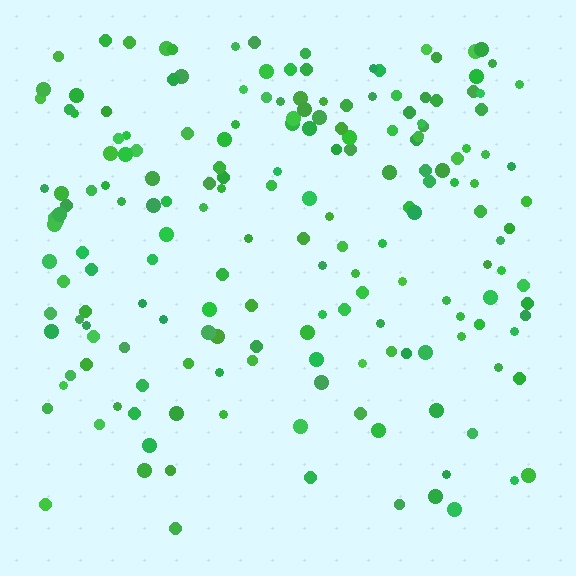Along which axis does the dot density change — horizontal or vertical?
Vertical.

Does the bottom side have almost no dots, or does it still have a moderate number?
Still a moderate number, just noticeably fewer than the top.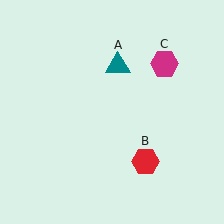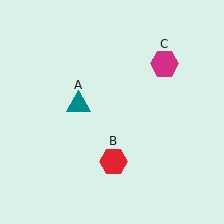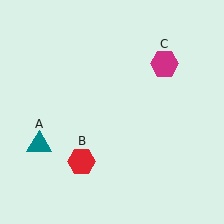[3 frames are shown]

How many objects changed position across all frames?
2 objects changed position: teal triangle (object A), red hexagon (object B).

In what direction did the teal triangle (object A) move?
The teal triangle (object A) moved down and to the left.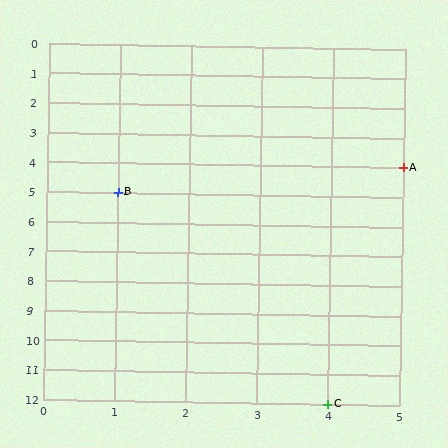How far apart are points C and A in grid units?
Points C and A are 1 column and 8 rows apart (about 8.1 grid units diagonally).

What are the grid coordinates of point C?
Point C is at grid coordinates (4, 12).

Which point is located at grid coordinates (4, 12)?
Point C is at (4, 12).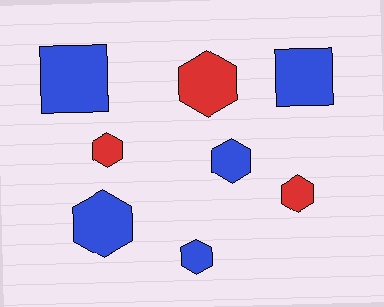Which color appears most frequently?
Blue, with 5 objects.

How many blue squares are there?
There are 2 blue squares.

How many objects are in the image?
There are 8 objects.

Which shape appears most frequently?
Hexagon, with 6 objects.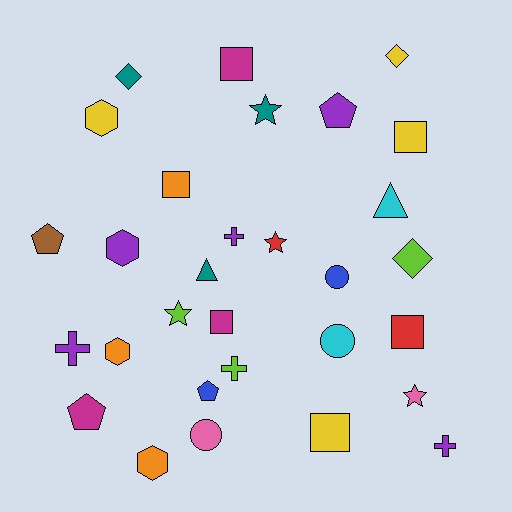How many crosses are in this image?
There are 4 crosses.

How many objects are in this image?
There are 30 objects.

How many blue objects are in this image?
There are 2 blue objects.